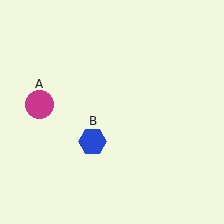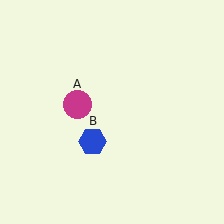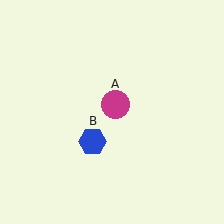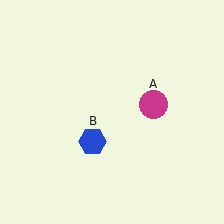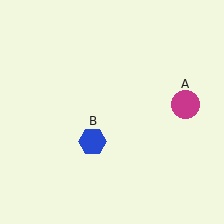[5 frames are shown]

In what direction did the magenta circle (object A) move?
The magenta circle (object A) moved right.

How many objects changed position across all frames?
1 object changed position: magenta circle (object A).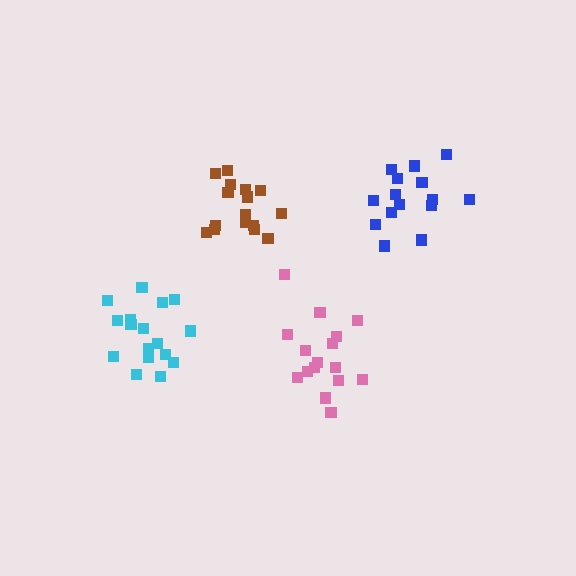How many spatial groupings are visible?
There are 4 spatial groupings.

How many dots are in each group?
Group 1: 17 dots, Group 2: 15 dots, Group 3: 16 dots, Group 4: 16 dots (64 total).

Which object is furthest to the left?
The cyan cluster is leftmost.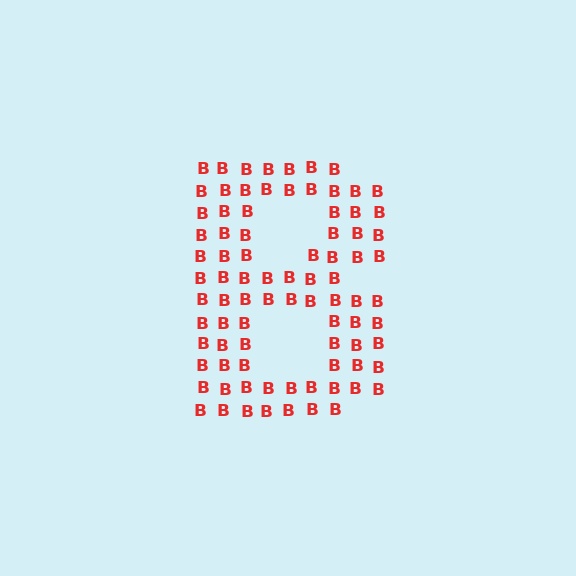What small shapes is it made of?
It is made of small letter B's.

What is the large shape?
The large shape is the letter B.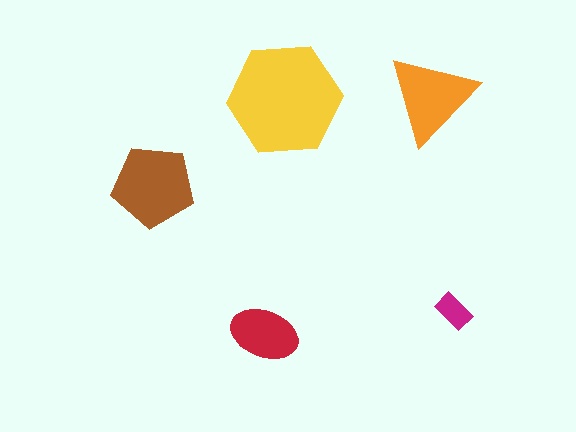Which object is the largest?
The yellow hexagon.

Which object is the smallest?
The magenta rectangle.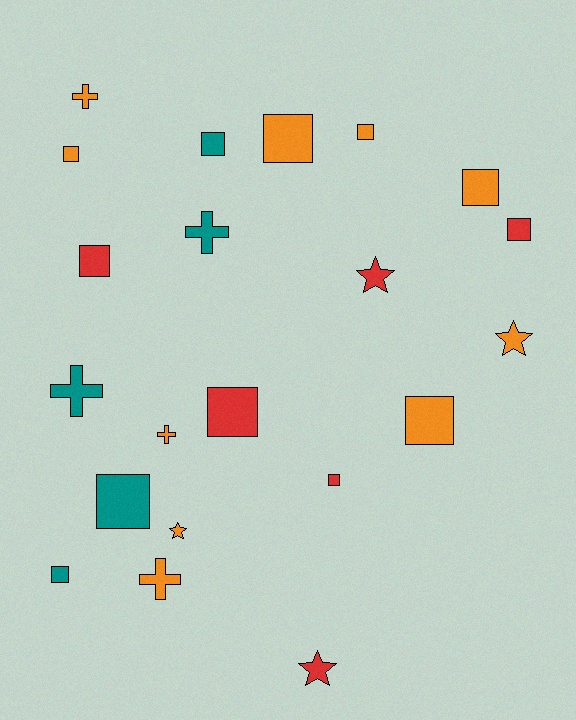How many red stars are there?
There are 2 red stars.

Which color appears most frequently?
Orange, with 10 objects.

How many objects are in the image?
There are 21 objects.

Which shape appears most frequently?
Square, with 12 objects.